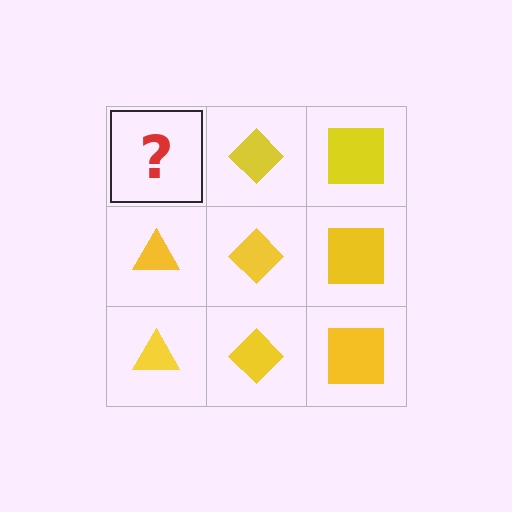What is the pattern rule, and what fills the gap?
The rule is that each column has a consistent shape. The gap should be filled with a yellow triangle.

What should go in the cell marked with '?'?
The missing cell should contain a yellow triangle.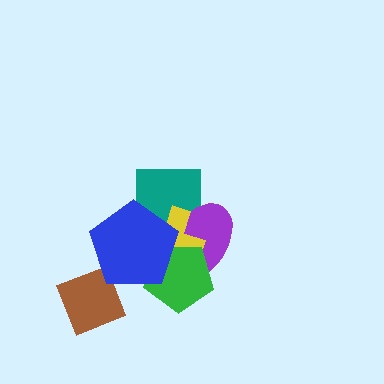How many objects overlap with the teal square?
3 objects overlap with the teal square.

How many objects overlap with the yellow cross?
4 objects overlap with the yellow cross.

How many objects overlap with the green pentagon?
3 objects overlap with the green pentagon.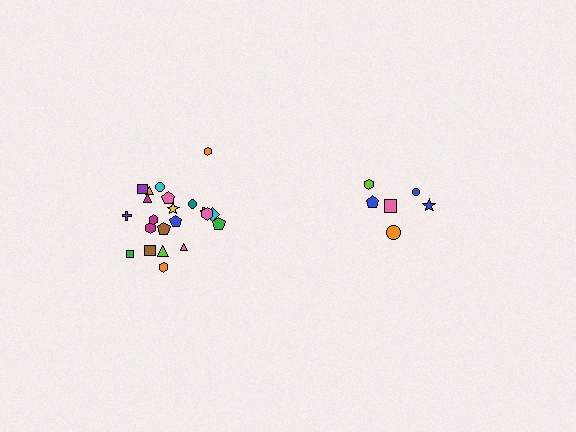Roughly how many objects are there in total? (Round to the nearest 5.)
Roughly 30 objects in total.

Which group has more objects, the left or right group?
The left group.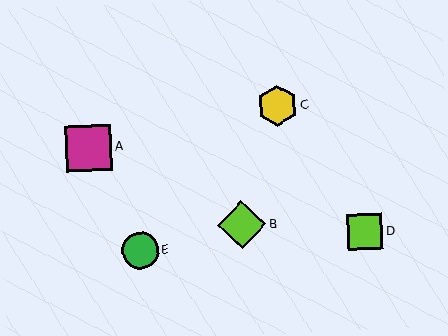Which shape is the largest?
The lime diamond (labeled B) is the largest.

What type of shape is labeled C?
Shape C is a yellow hexagon.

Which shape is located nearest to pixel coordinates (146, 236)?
The green circle (labeled E) at (140, 251) is nearest to that location.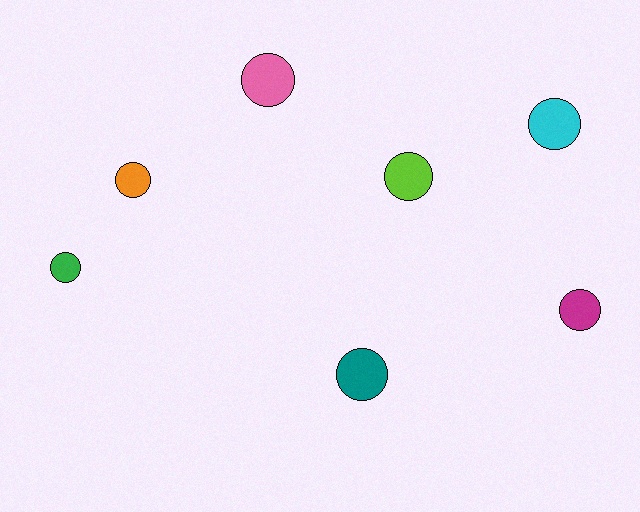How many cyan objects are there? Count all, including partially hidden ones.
There is 1 cyan object.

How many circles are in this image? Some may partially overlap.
There are 7 circles.